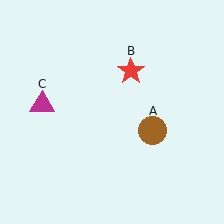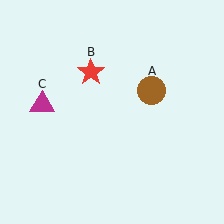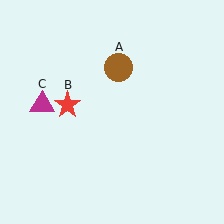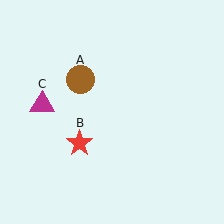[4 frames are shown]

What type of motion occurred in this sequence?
The brown circle (object A), red star (object B) rotated counterclockwise around the center of the scene.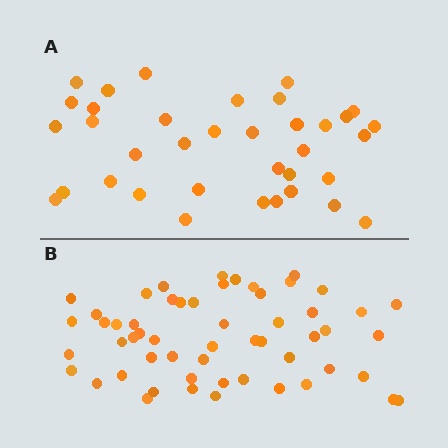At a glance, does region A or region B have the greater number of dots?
Region B (the bottom region) has more dots.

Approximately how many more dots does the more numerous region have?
Region B has approximately 20 more dots than region A.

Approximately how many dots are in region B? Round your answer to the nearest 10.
About 60 dots. (The exact count is 55, which rounds to 60.)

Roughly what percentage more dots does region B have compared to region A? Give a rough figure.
About 55% more.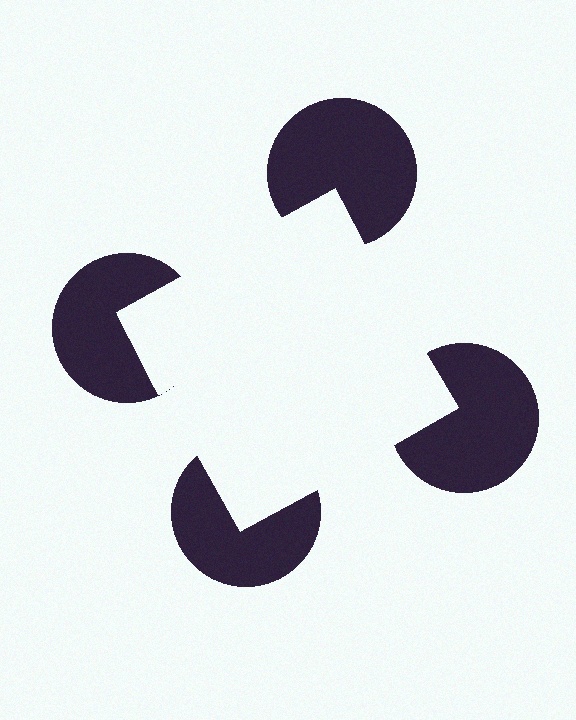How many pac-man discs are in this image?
There are 4 — one at each vertex of the illusory square.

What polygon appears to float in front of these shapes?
An illusory square — its edges are inferred from the aligned wedge cuts in the pac-man discs, not physically drawn.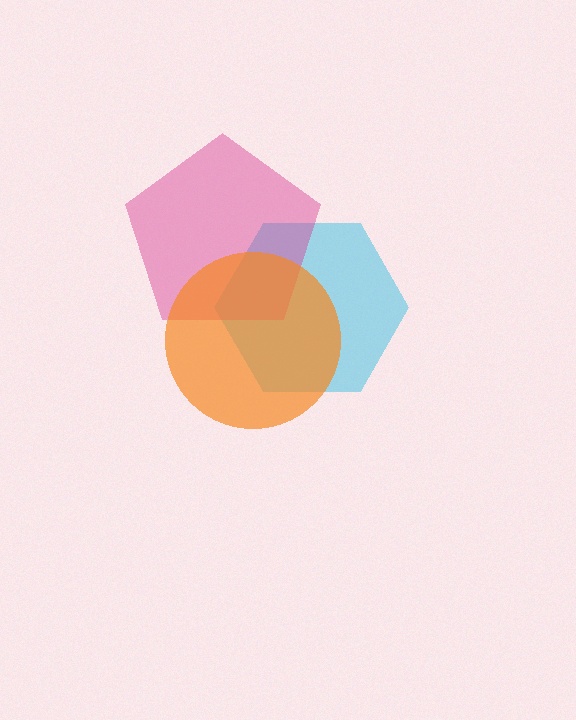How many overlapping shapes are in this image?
There are 3 overlapping shapes in the image.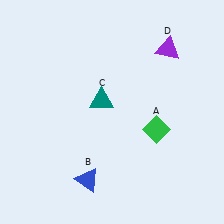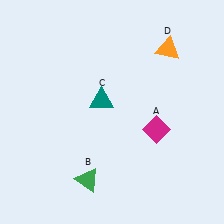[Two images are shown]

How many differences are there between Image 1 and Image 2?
There are 3 differences between the two images.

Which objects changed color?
A changed from green to magenta. B changed from blue to green. D changed from purple to orange.